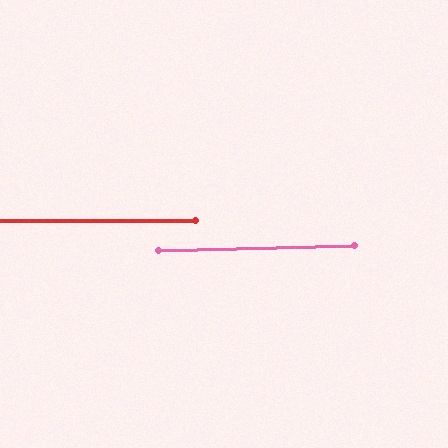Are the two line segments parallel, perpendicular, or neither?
Parallel — their directions differ by only 1.2°.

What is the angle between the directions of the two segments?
Approximately 1 degree.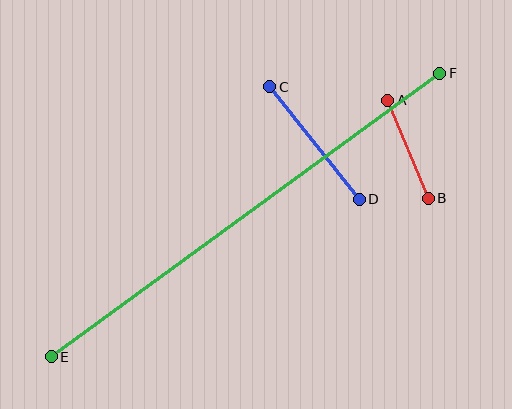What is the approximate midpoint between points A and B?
The midpoint is at approximately (408, 149) pixels.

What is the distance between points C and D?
The distance is approximately 144 pixels.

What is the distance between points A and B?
The distance is approximately 106 pixels.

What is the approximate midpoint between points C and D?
The midpoint is at approximately (315, 143) pixels.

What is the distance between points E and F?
The distance is approximately 481 pixels.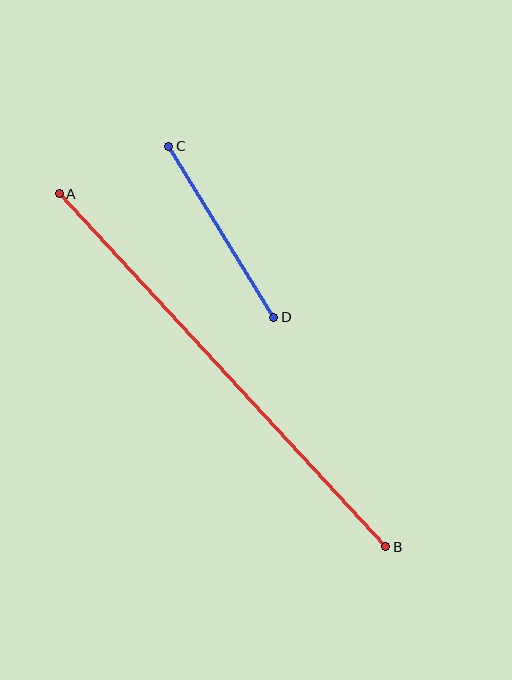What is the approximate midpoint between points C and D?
The midpoint is at approximately (221, 232) pixels.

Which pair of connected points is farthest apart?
Points A and B are farthest apart.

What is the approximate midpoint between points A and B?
The midpoint is at approximately (223, 370) pixels.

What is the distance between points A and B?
The distance is approximately 481 pixels.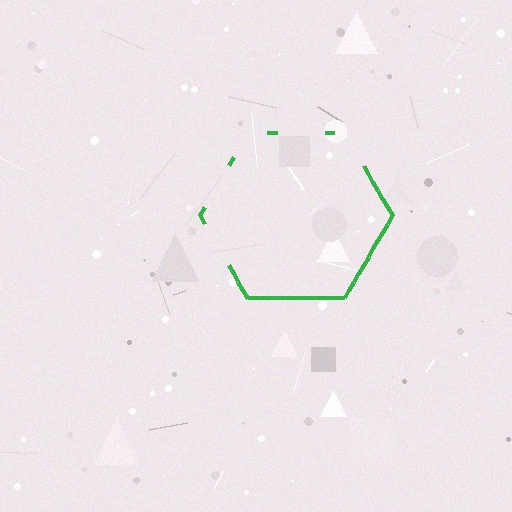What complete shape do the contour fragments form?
The contour fragments form a hexagon.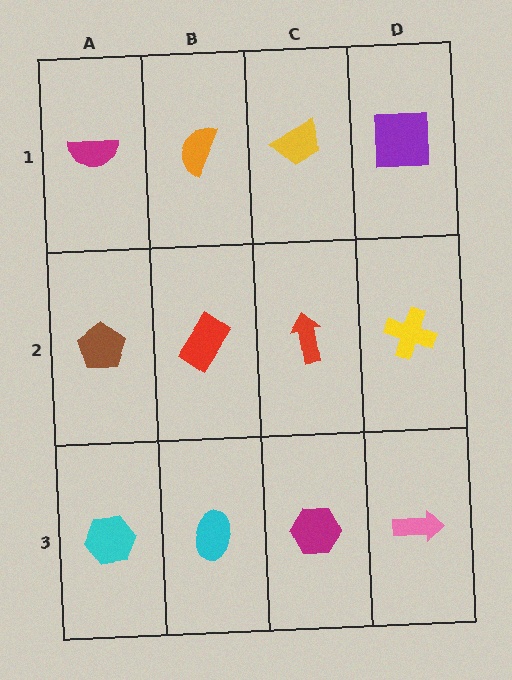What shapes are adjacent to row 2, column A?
A magenta semicircle (row 1, column A), a cyan hexagon (row 3, column A), a red rectangle (row 2, column B).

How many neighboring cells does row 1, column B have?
3.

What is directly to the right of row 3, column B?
A magenta hexagon.